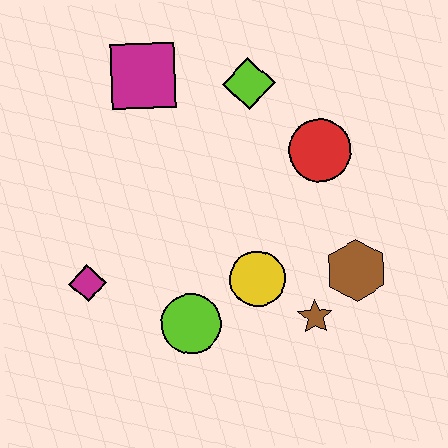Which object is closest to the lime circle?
The yellow circle is closest to the lime circle.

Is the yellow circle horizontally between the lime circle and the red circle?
Yes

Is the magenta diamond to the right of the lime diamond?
No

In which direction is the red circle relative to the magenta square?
The red circle is to the right of the magenta square.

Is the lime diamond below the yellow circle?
No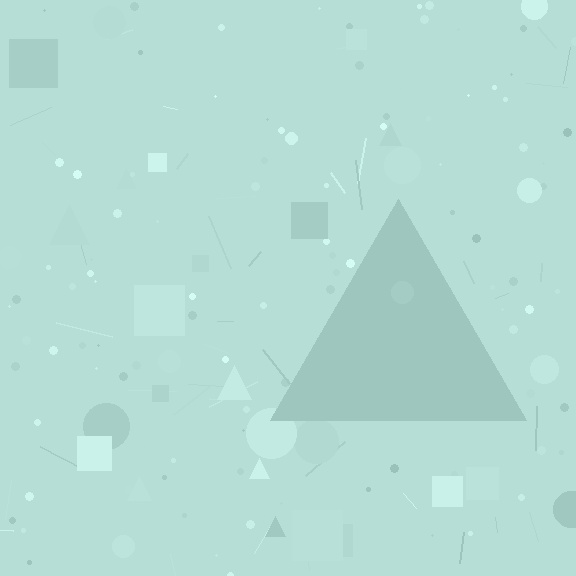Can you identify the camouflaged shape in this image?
The camouflaged shape is a triangle.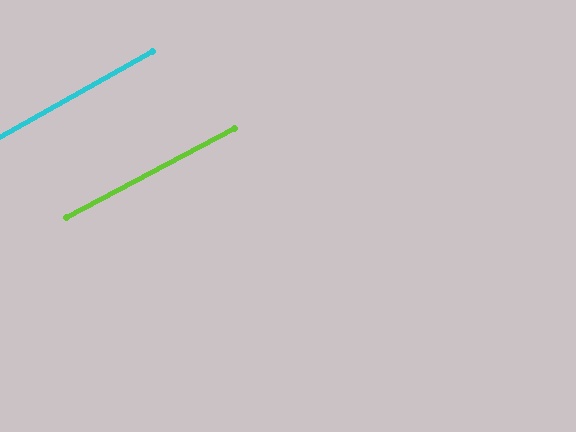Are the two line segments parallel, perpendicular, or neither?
Parallel — their directions differ by only 1.6°.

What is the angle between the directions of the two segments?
Approximately 2 degrees.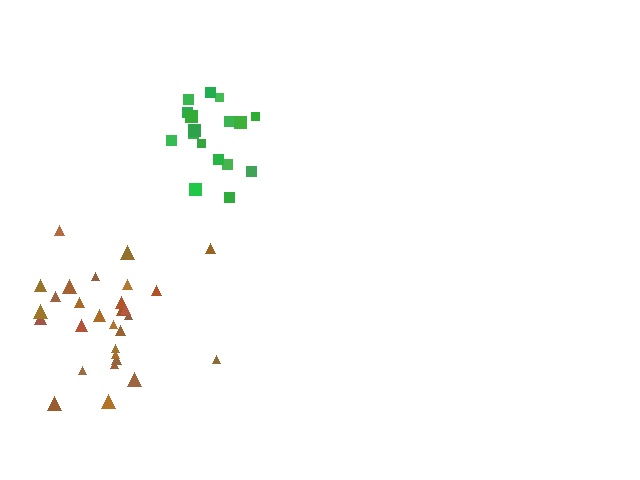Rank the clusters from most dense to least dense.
green, brown.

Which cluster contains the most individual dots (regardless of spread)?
Brown (29).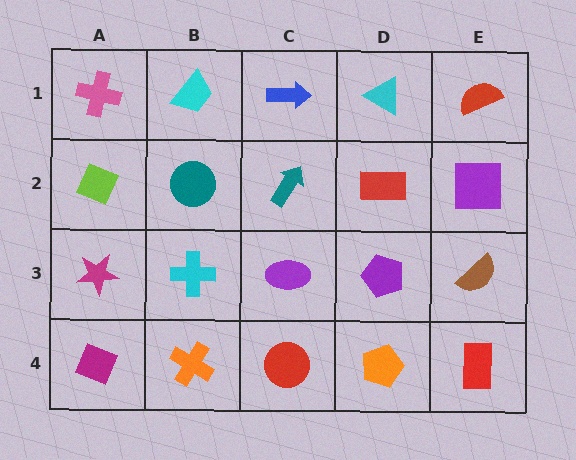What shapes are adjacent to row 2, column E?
A red semicircle (row 1, column E), a brown semicircle (row 3, column E), a red rectangle (row 2, column D).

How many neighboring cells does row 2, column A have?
3.